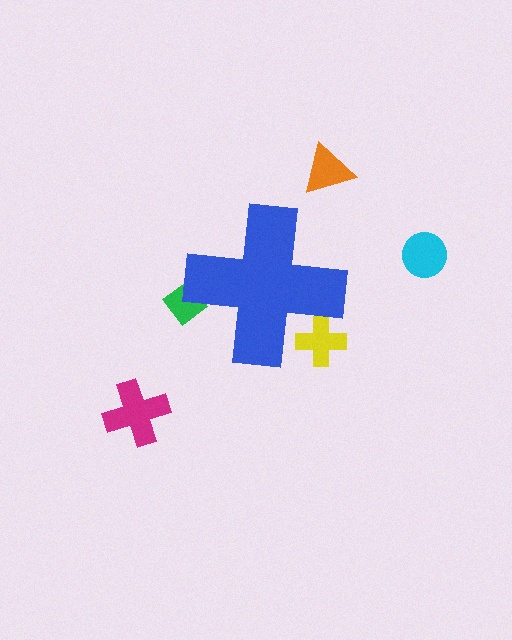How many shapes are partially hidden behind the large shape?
2 shapes are partially hidden.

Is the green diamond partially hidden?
Yes, the green diamond is partially hidden behind the blue cross.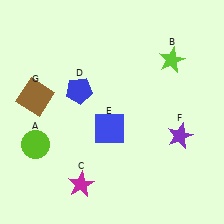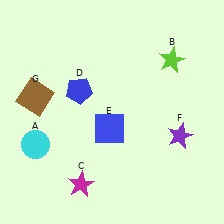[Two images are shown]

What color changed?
The circle (A) changed from lime in Image 1 to cyan in Image 2.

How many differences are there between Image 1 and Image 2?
There is 1 difference between the two images.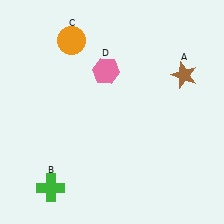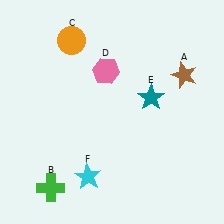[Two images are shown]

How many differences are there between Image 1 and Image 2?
There are 2 differences between the two images.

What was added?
A teal star (E), a cyan star (F) were added in Image 2.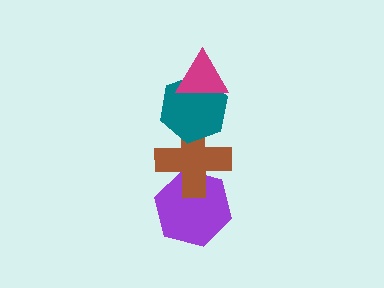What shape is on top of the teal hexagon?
The magenta triangle is on top of the teal hexagon.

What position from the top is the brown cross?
The brown cross is 3rd from the top.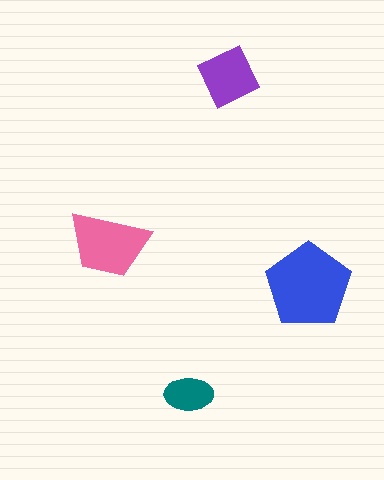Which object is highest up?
The purple square is topmost.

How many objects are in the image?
There are 4 objects in the image.